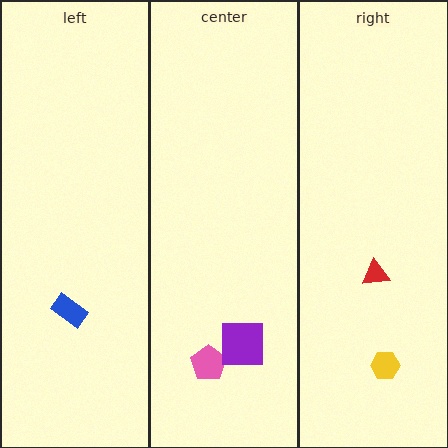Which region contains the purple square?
The center region.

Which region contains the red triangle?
The right region.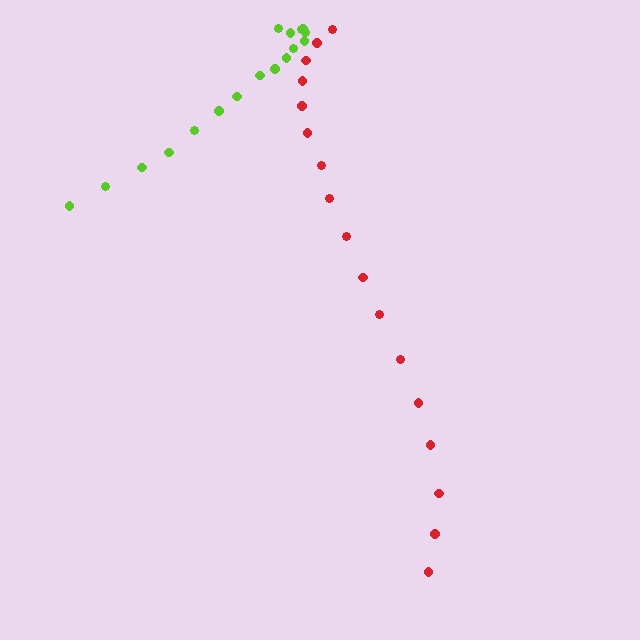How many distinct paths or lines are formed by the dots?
There are 2 distinct paths.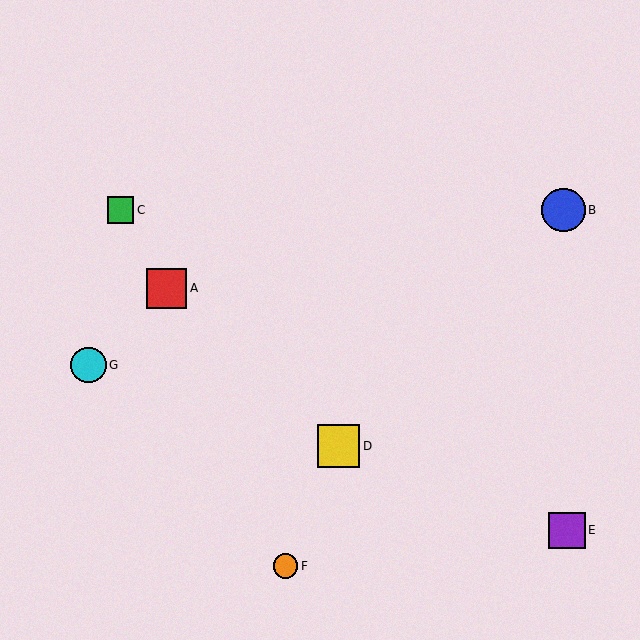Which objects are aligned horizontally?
Objects B, C are aligned horizontally.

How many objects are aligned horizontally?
2 objects (B, C) are aligned horizontally.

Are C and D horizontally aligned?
No, C is at y≈210 and D is at y≈446.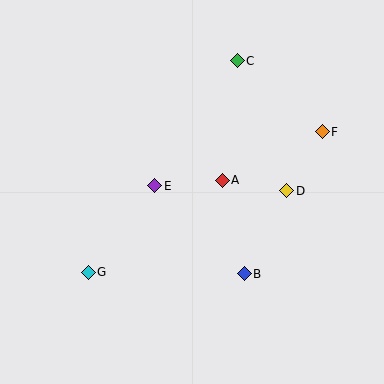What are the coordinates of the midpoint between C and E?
The midpoint between C and E is at (196, 123).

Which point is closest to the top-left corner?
Point E is closest to the top-left corner.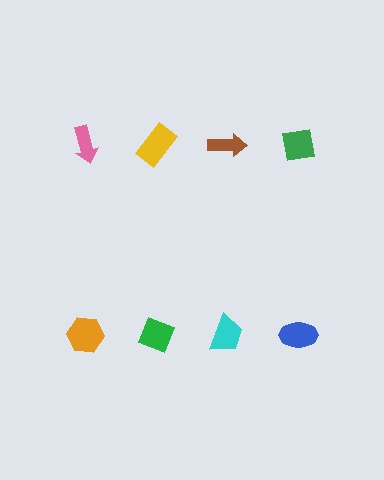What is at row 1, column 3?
A brown arrow.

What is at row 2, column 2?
A green diamond.